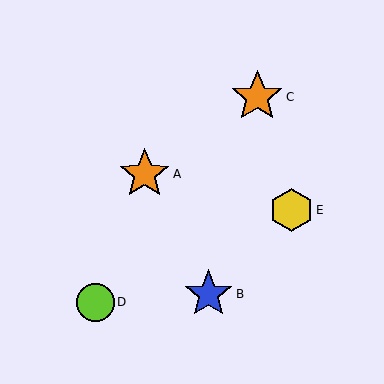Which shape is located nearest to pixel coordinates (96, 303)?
The lime circle (labeled D) at (95, 302) is nearest to that location.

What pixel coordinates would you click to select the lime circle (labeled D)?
Click at (95, 302) to select the lime circle D.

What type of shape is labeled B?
Shape B is a blue star.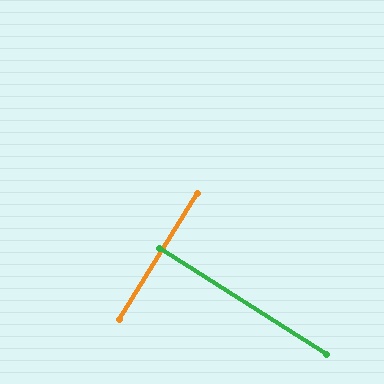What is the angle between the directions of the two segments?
Approximately 89 degrees.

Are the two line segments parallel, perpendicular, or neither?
Perpendicular — they meet at approximately 89°.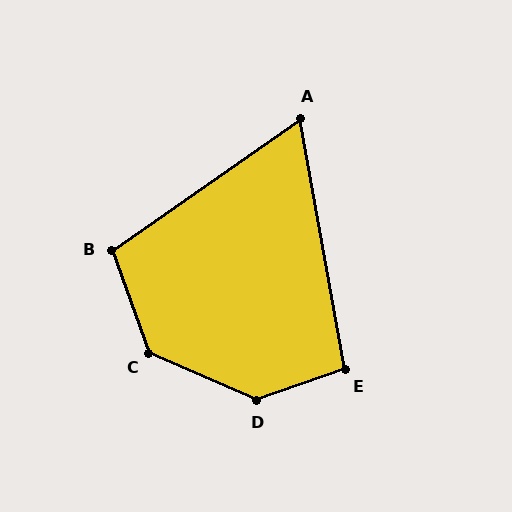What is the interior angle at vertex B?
Approximately 105 degrees (obtuse).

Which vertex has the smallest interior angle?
A, at approximately 65 degrees.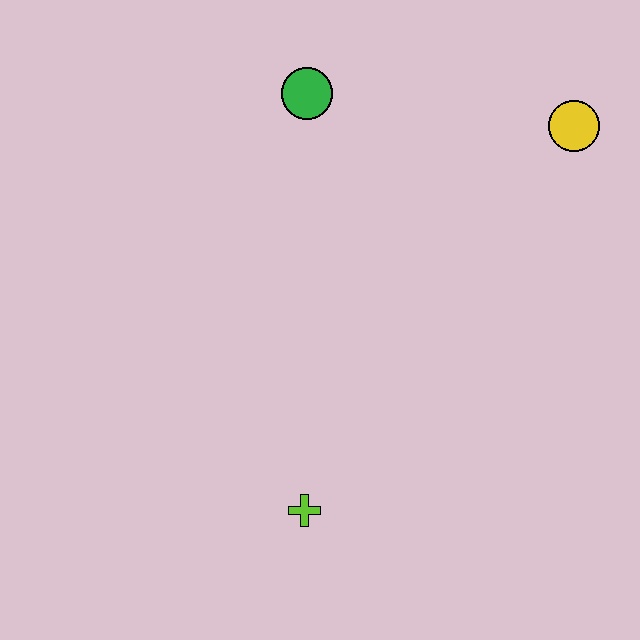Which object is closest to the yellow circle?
The green circle is closest to the yellow circle.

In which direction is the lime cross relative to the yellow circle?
The lime cross is below the yellow circle.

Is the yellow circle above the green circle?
No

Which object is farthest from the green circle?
The lime cross is farthest from the green circle.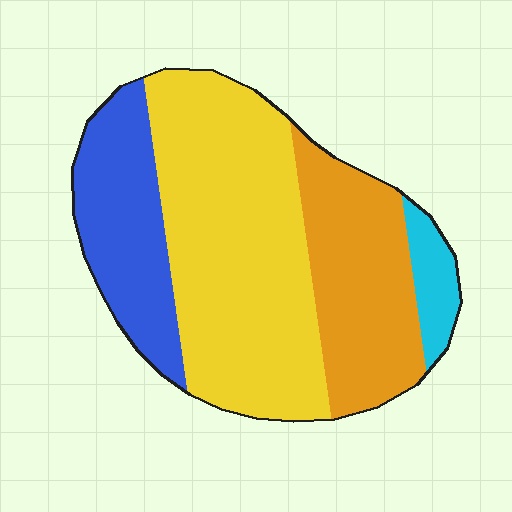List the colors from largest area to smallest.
From largest to smallest: yellow, orange, blue, cyan.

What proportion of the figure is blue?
Blue covers 21% of the figure.